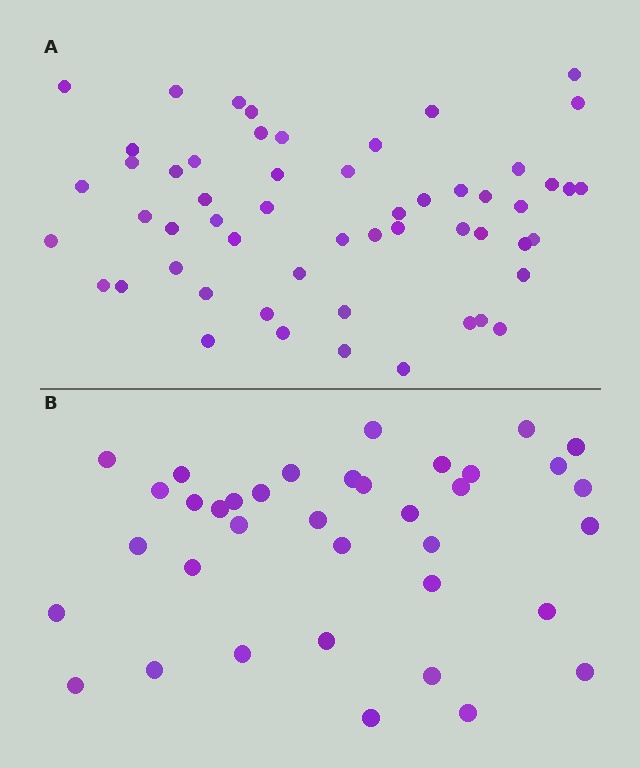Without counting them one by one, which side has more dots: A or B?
Region A (the top region) has more dots.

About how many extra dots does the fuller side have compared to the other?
Region A has approximately 20 more dots than region B.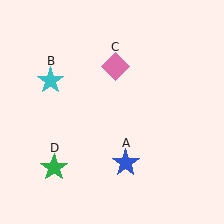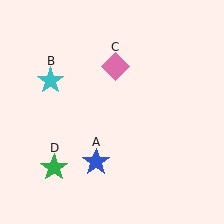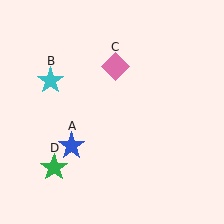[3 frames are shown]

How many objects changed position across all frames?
1 object changed position: blue star (object A).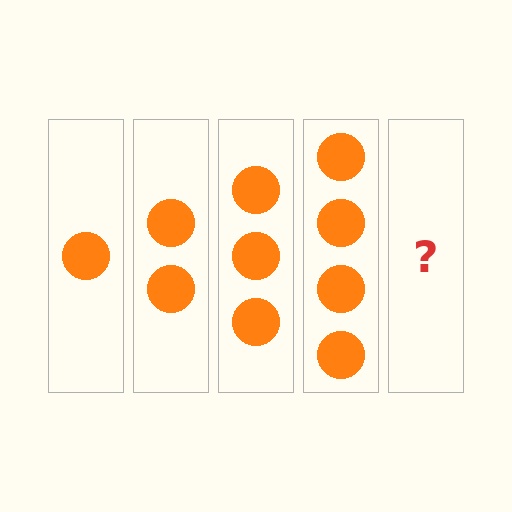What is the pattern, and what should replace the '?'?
The pattern is that each step adds one more circle. The '?' should be 5 circles.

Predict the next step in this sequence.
The next step is 5 circles.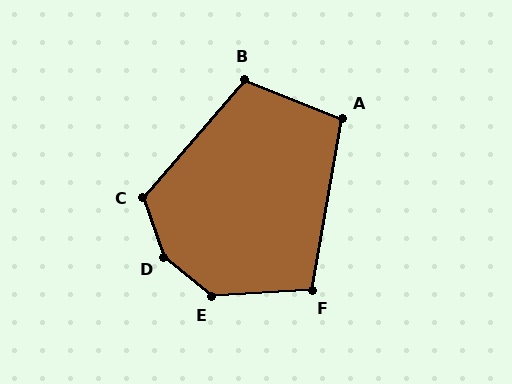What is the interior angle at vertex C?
Approximately 120 degrees (obtuse).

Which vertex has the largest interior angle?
D, at approximately 148 degrees.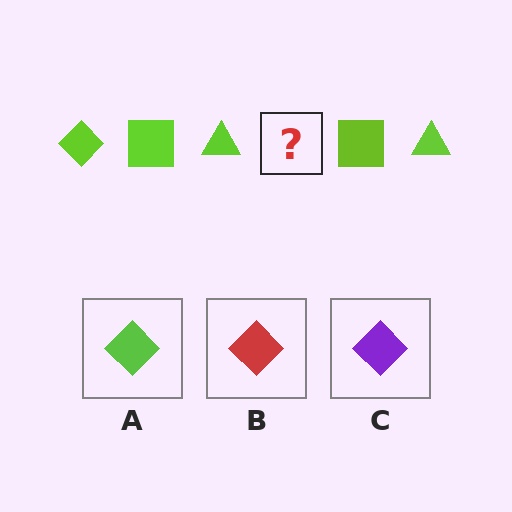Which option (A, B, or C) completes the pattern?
A.